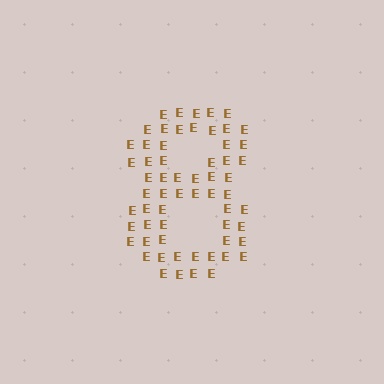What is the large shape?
The large shape is the digit 8.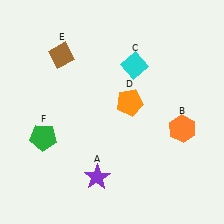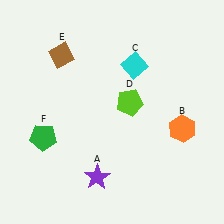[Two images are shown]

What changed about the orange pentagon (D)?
In Image 1, D is orange. In Image 2, it changed to lime.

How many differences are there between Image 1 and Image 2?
There is 1 difference between the two images.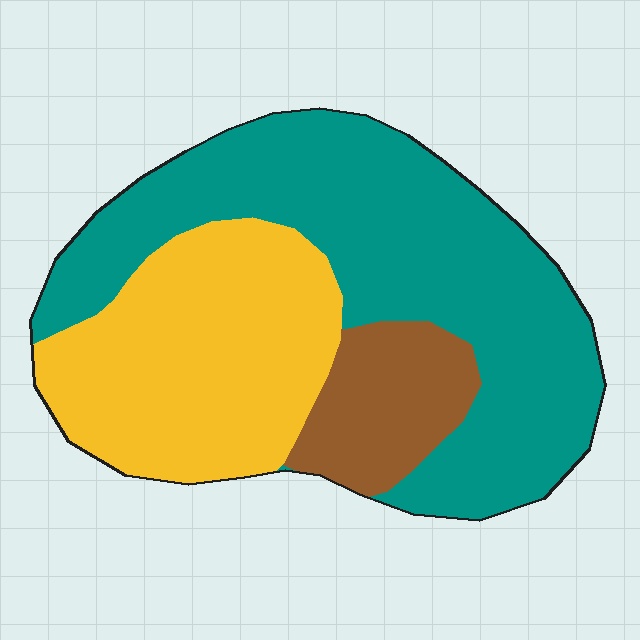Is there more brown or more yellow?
Yellow.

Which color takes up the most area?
Teal, at roughly 55%.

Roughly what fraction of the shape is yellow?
Yellow takes up between a third and a half of the shape.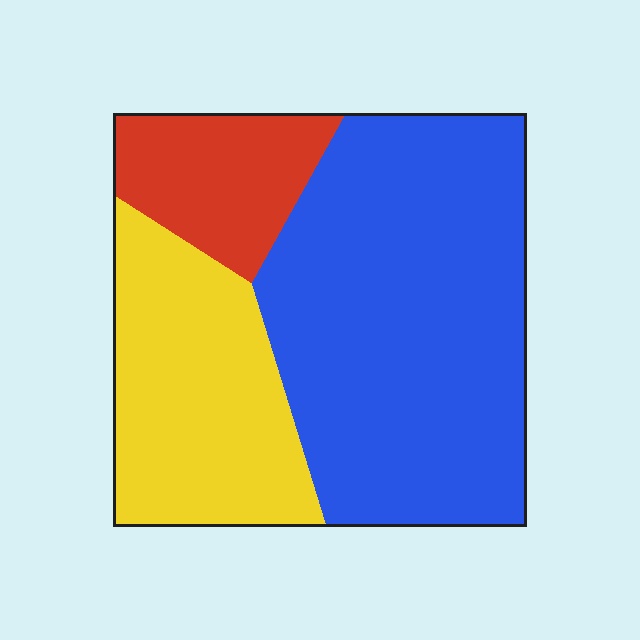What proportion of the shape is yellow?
Yellow covers 29% of the shape.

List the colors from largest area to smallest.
From largest to smallest: blue, yellow, red.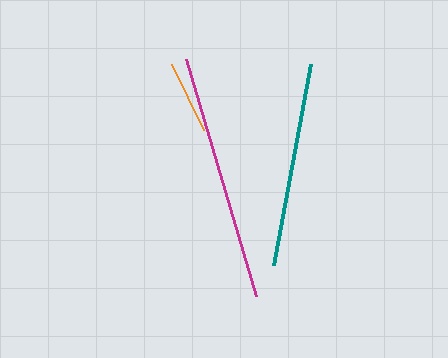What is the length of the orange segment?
The orange segment is approximately 73 pixels long.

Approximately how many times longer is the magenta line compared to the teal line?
The magenta line is approximately 1.2 times the length of the teal line.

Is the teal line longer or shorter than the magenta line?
The magenta line is longer than the teal line.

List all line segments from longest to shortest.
From longest to shortest: magenta, teal, orange.